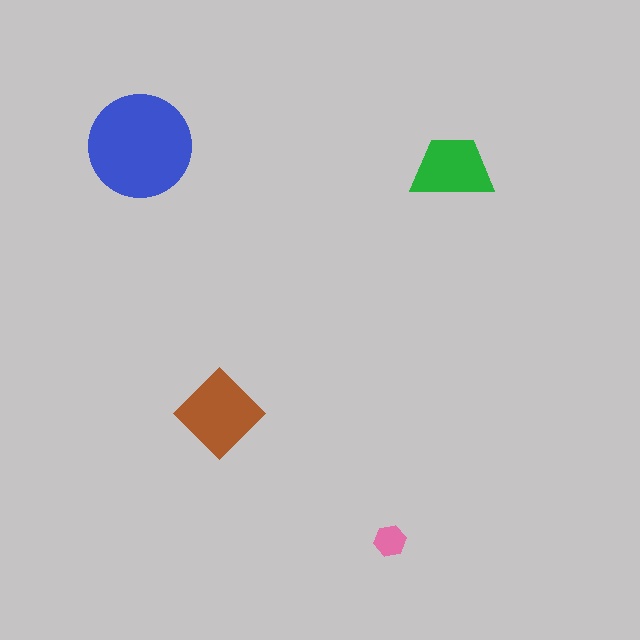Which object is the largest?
The blue circle.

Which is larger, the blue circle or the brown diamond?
The blue circle.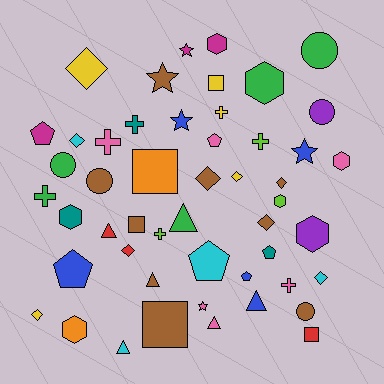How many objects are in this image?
There are 50 objects.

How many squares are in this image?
There are 5 squares.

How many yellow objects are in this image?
There are 5 yellow objects.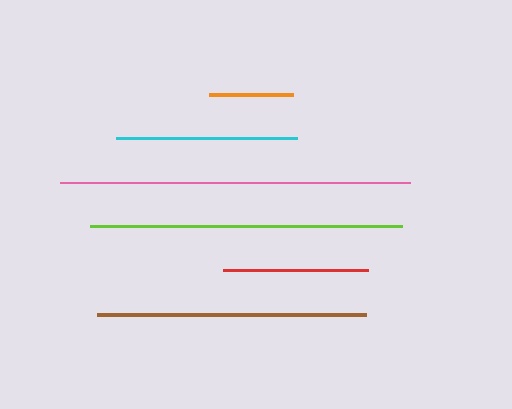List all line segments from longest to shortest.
From longest to shortest: pink, lime, brown, cyan, red, orange.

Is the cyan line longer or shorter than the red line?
The cyan line is longer than the red line.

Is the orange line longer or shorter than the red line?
The red line is longer than the orange line.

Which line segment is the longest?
The pink line is the longest at approximately 349 pixels.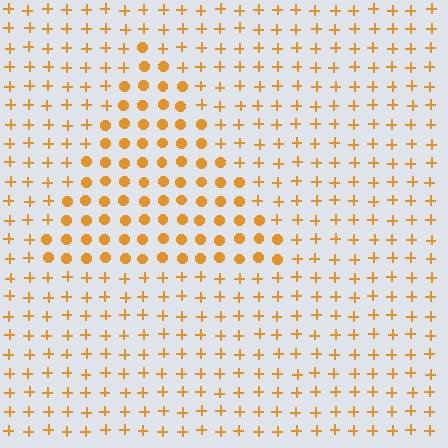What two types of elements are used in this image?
The image uses circles inside the triangle region and plus signs outside it.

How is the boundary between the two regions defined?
The boundary is defined by a change in element shape: circles inside vs. plus signs outside. All elements share the same color and spacing.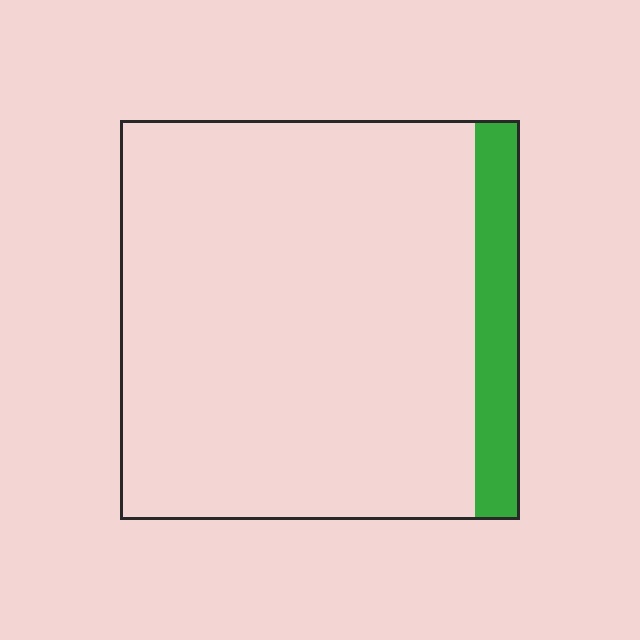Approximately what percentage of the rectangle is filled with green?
Approximately 10%.